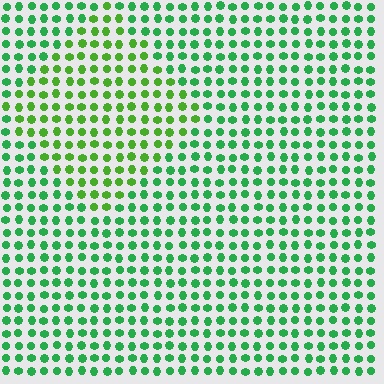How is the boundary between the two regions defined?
The boundary is defined purely by a slight shift in hue (about 31 degrees). Spacing, size, and orientation are identical on both sides.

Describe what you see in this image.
The image is filled with small green elements in a uniform arrangement. A diamond-shaped region is visible where the elements are tinted to a slightly different hue, forming a subtle color boundary.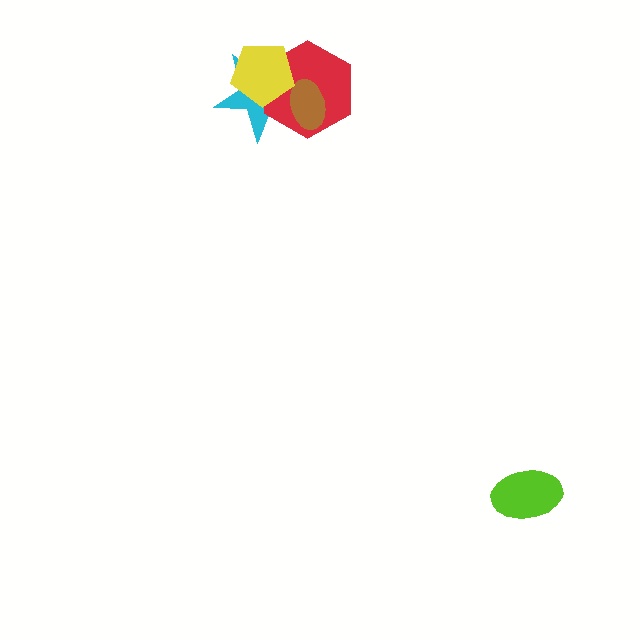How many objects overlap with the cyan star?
3 objects overlap with the cyan star.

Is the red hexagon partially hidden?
Yes, it is partially covered by another shape.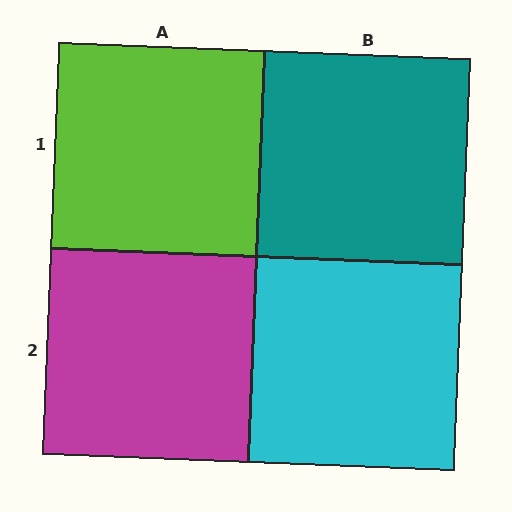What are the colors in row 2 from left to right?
Magenta, cyan.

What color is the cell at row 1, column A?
Lime.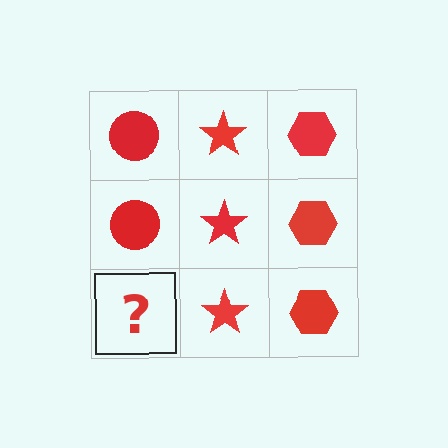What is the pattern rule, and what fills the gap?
The rule is that each column has a consistent shape. The gap should be filled with a red circle.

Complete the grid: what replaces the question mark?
The question mark should be replaced with a red circle.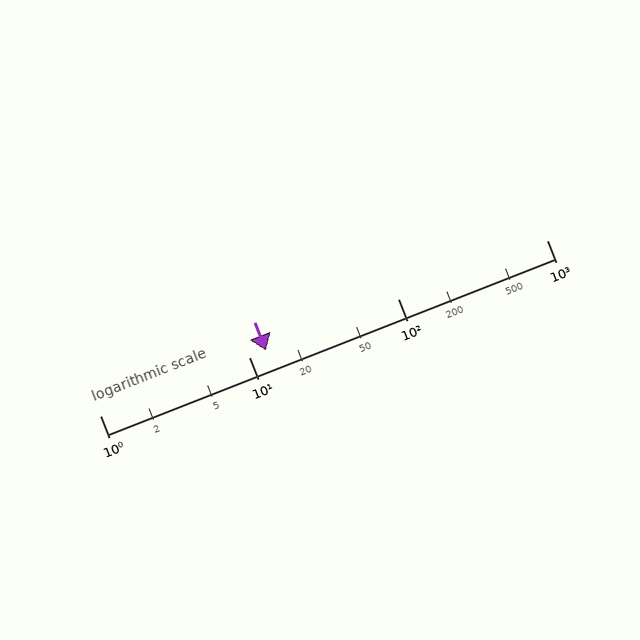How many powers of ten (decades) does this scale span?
The scale spans 3 decades, from 1 to 1000.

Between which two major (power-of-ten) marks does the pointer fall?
The pointer is between 10 and 100.